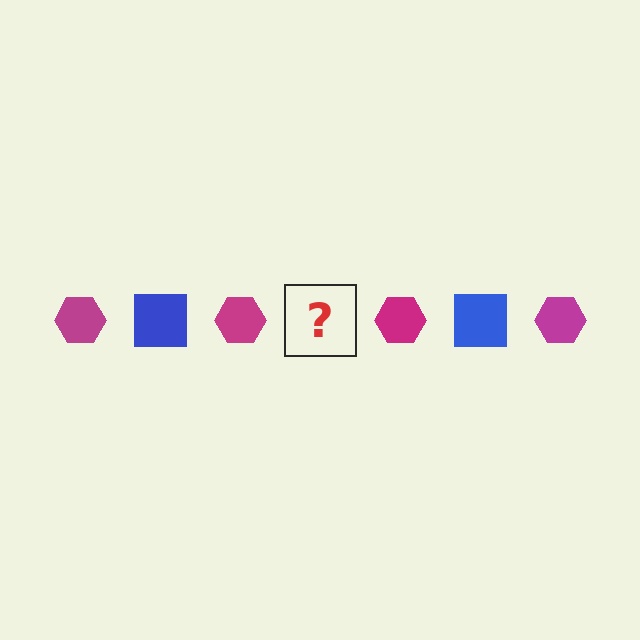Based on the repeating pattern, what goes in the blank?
The blank should be a blue square.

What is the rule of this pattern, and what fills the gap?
The rule is that the pattern alternates between magenta hexagon and blue square. The gap should be filled with a blue square.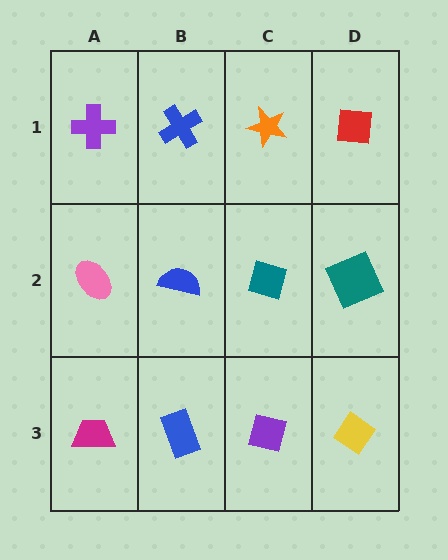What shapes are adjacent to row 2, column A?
A purple cross (row 1, column A), a magenta trapezoid (row 3, column A), a blue semicircle (row 2, column B).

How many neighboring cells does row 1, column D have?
2.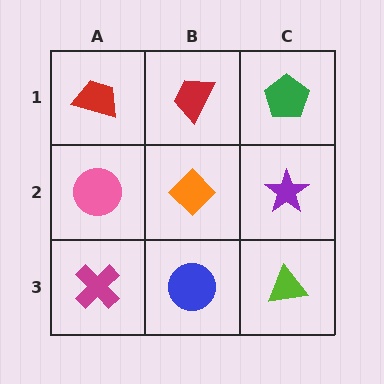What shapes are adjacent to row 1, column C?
A purple star (row 2, column C), a red trapezoid (row 1, column B).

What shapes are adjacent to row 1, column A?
A pink circle (row 2, column A), a red trapezoid (row 1, column B).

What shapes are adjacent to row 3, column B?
An orange diamond (row 2, column B), a magenta cross (row 3, column A), a lime triangle (row 3, column C).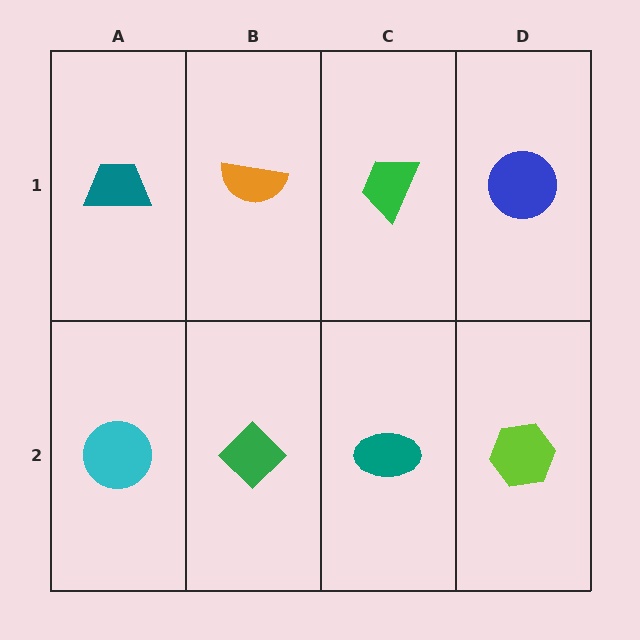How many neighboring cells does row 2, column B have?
3.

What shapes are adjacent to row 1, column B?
A green diamond (row 2, column B), a teal trapezoid (row 1, column A), a green trapezoid (row 1, column C).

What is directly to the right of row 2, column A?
A green diamond.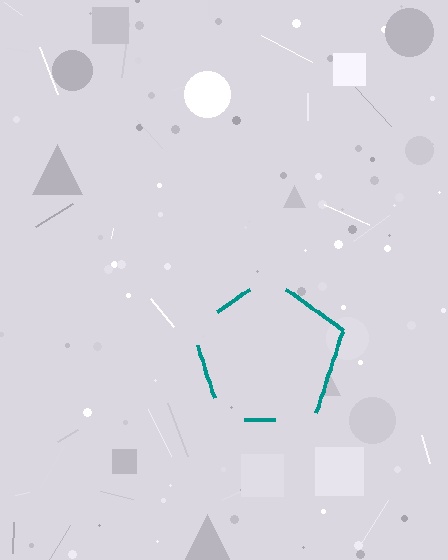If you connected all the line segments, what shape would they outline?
They would outline a pentagon.